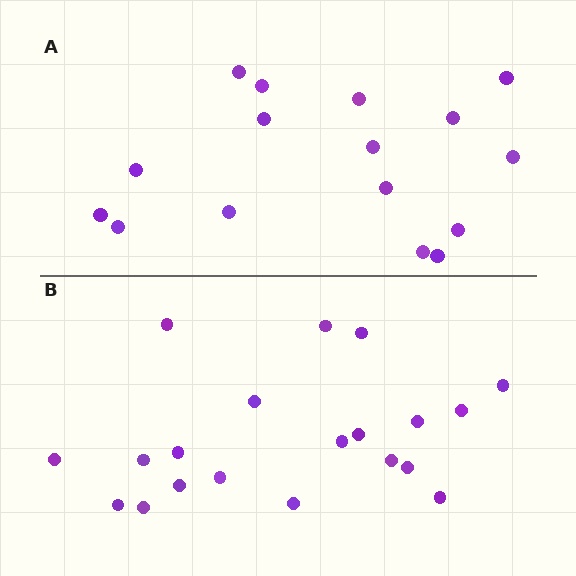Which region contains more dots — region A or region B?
Region B (the bottom region) has more dots.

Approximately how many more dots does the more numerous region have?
Region B has about 4 more dots than region A.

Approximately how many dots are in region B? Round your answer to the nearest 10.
About 20 dots.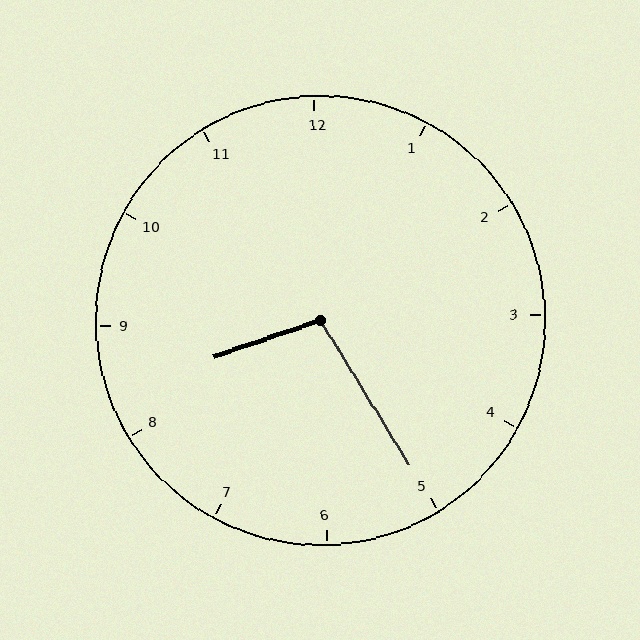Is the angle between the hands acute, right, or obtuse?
It is obtuse.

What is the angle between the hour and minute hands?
Approximately 102 degrees.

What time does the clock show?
8:25.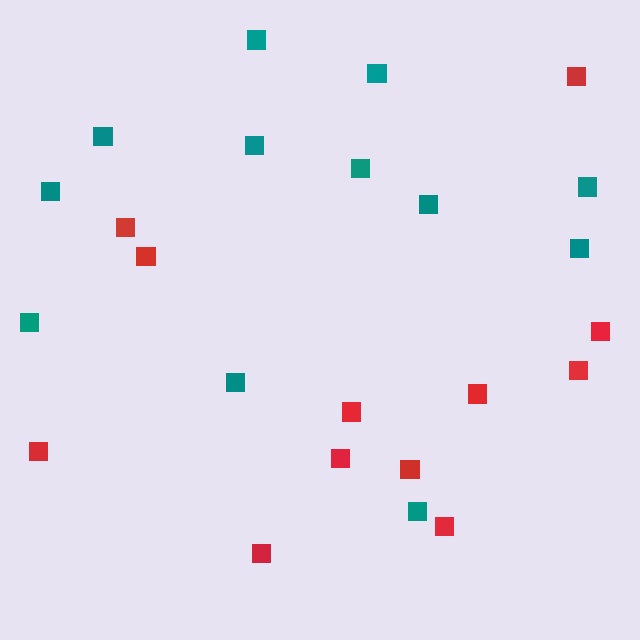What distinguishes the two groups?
There are 2 groups: one group of red squares (12) and one group of teal squares (12).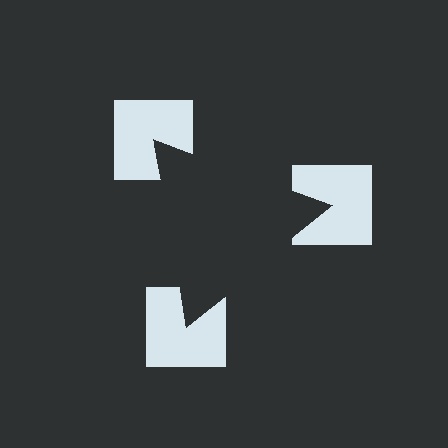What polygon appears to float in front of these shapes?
An illusory triangle — its edges are inferred from the aligned wedge cuts in the notched squares, not physically drawn.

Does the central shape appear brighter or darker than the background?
It typically appears slightly darker than the background, even though no actual brightness change is drawn.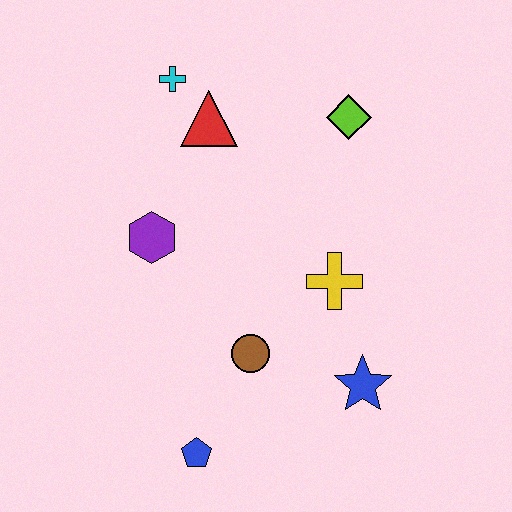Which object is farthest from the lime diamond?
The blue pentagon is farthest from the lime diamond.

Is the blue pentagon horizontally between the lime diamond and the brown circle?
No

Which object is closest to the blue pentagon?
The brown circle is closest to the blue pentagon.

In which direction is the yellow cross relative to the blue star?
The yellow cross is above the blue star.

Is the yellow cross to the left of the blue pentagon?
No